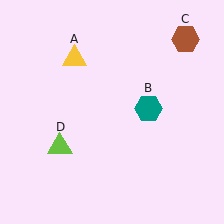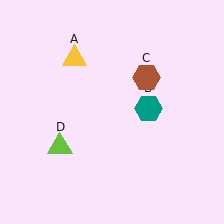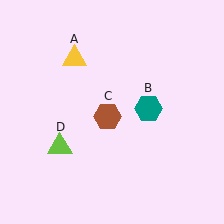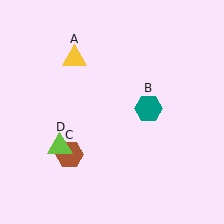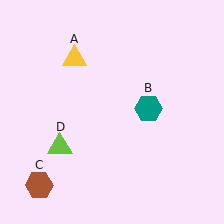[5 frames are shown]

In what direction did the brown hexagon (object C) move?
The brown hexagon (object C) moved down and to the left.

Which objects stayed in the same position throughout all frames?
Yellow triangle (object A) and teal hexagon (object B) and lime triangle (object D) remained stationary.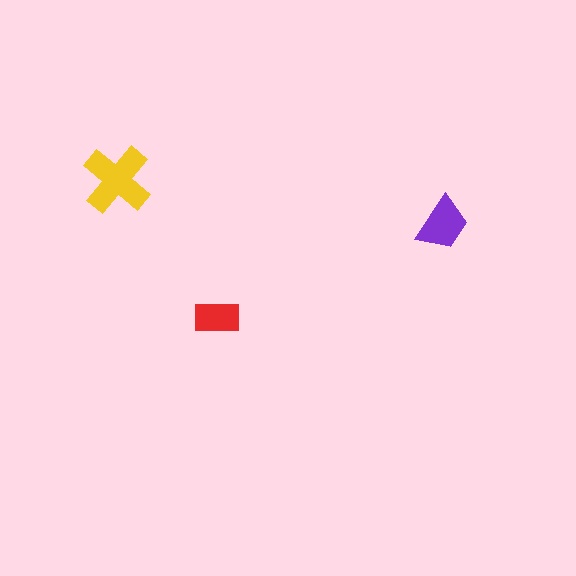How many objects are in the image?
There are 3 objects in the image.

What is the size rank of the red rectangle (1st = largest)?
3rd.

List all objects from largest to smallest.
The yellow cross, the purple trapezoid, the red rectangle.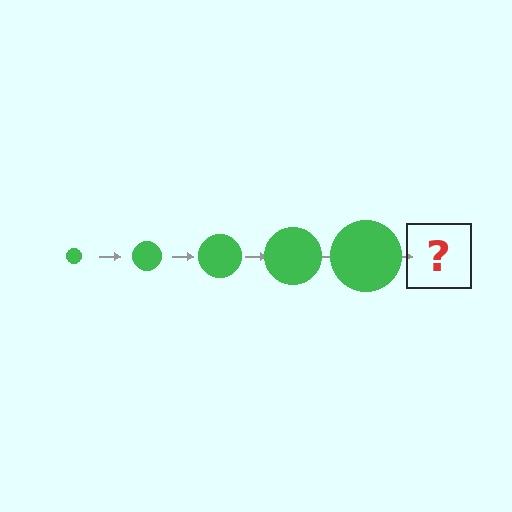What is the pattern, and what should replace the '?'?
The pattern is that the circle gets progressively larger each step. The '?' should be a green circle, larger than the previous one.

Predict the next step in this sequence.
The next step is a green circle, larger than the previous one.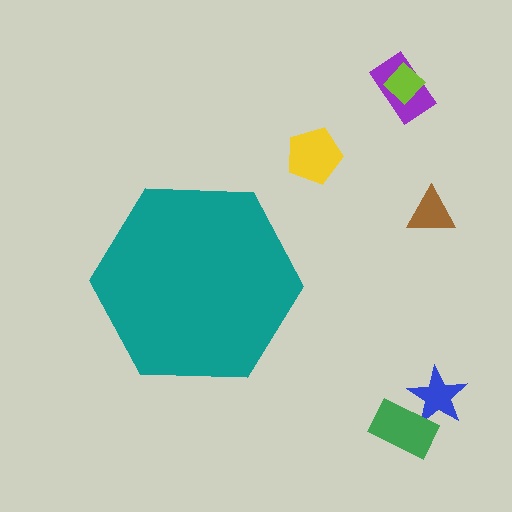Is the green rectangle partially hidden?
No, the green rectangle is fully visible.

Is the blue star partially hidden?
No, the blue star is fully visible.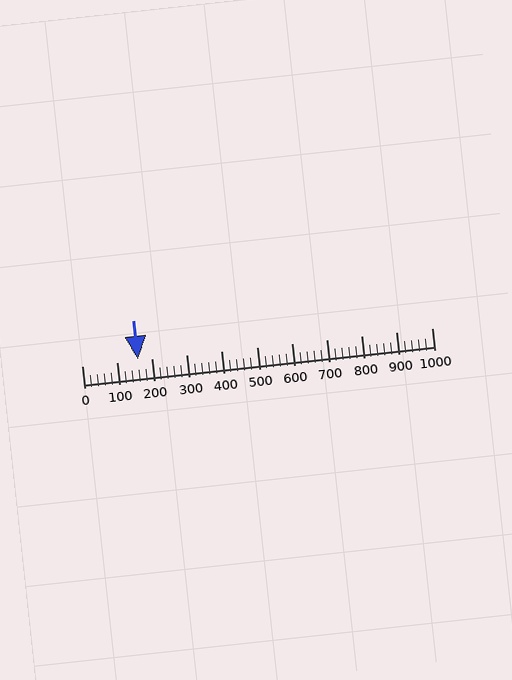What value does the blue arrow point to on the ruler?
The blue arrow points to approximately 160.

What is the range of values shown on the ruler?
The ruler shows values from 0 to 1000.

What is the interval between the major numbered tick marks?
The major tick marks are spaced 100 units apart.